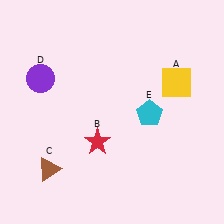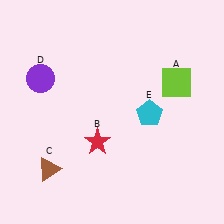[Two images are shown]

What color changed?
The square (A) changed from yellow in Image 1 to lime in Image 2.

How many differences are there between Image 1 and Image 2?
There is 1 difference between the two images.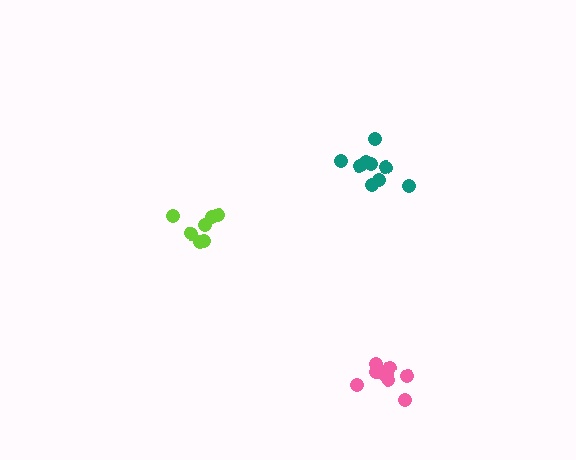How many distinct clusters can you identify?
There are 3 distinct clusters.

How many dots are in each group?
Group 1: 11 dots, Group 2: 7 dots, Group 3: 9 dots (27 total).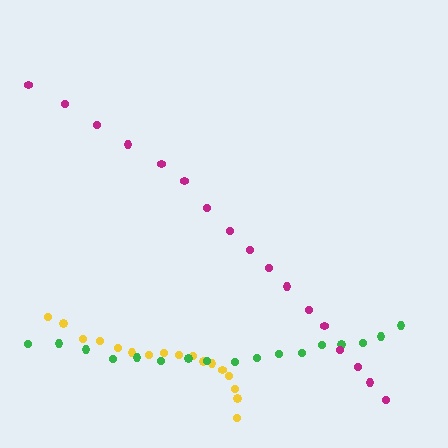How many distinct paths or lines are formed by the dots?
There are 3 distinct paths.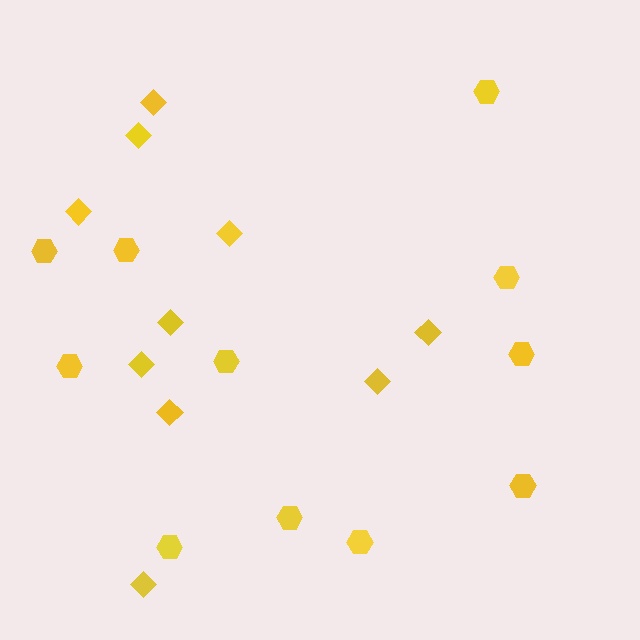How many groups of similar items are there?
There are 2 groups: one group of diamonds (10) and one group of hexagons (11).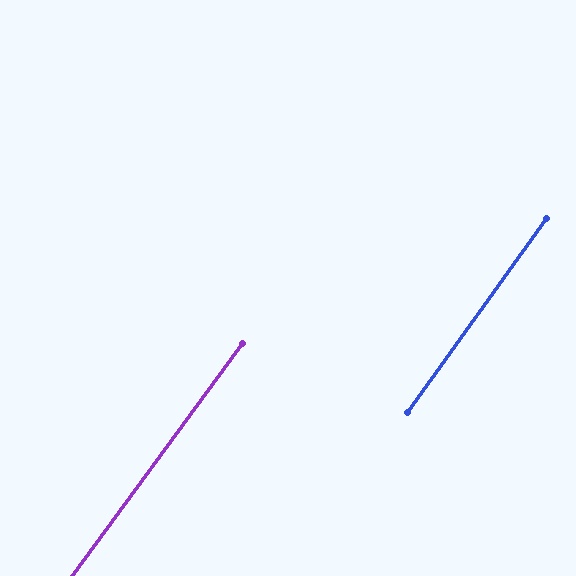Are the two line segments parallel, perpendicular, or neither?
Parallel — their directions differ by only 0.7°.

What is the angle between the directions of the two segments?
Approximately 1 degree.